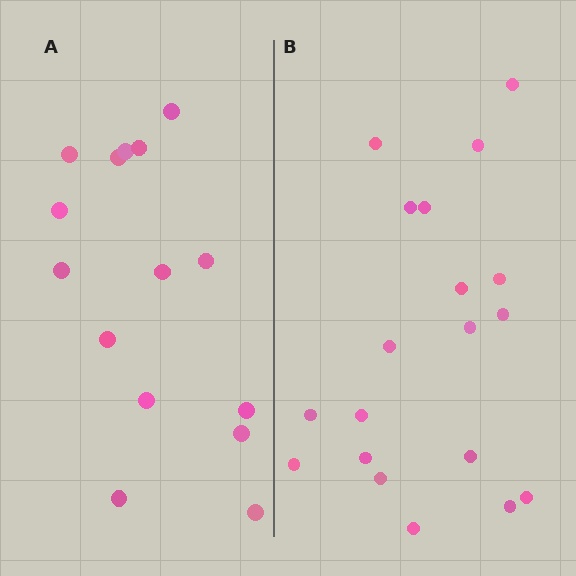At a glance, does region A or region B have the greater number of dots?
Region B (the right region) has more dots.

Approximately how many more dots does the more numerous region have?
Region B has about 4 more dots than region A.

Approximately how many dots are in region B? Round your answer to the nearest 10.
About 20 dots. (The exact count is 19, which rounds to 20.)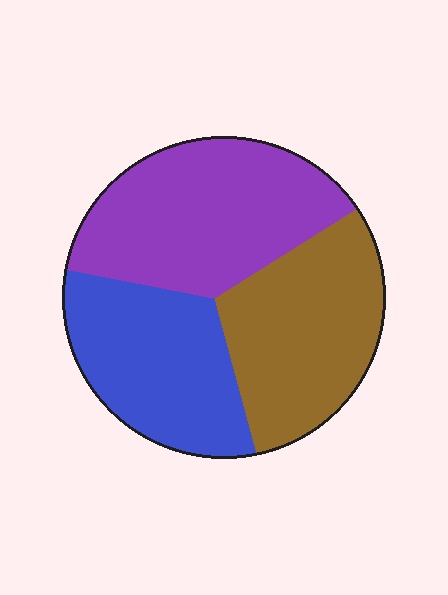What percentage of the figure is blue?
Blue takes up about one third (1/3) of the figure.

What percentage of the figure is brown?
Brown covers 32% of the figure.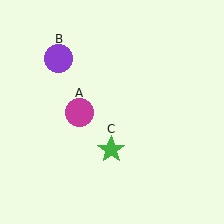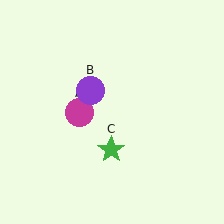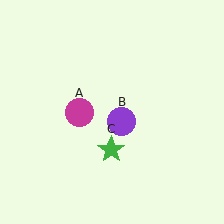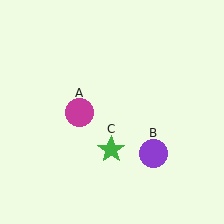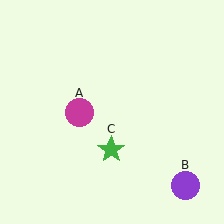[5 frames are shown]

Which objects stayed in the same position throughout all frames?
Magenta circle (object A) and green star (object C) remained stationary.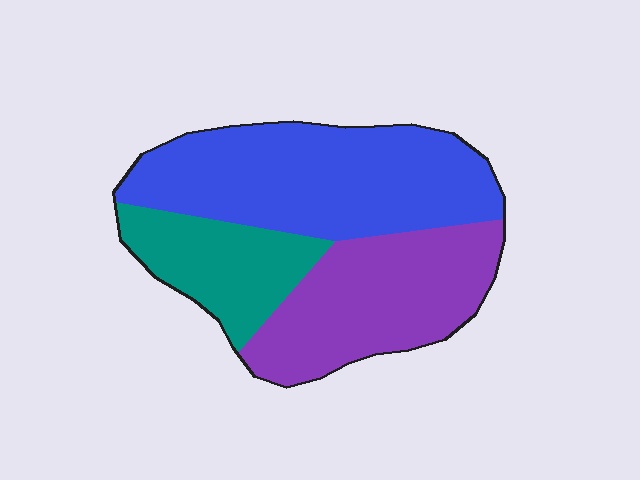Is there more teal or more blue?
Blue.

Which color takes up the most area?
Blue, at roughly 45%.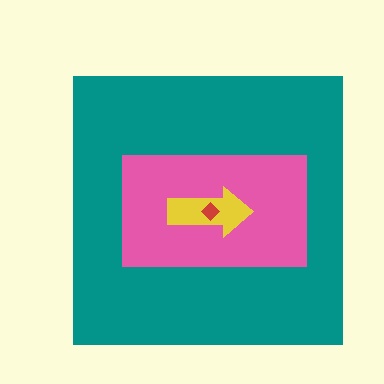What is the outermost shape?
The teal square.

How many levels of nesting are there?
4.